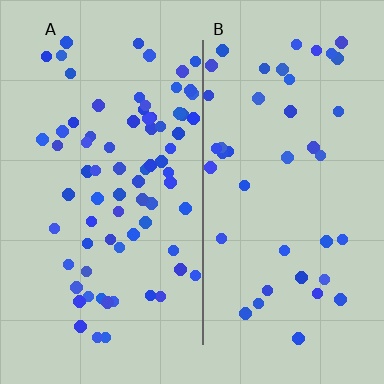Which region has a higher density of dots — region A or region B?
A (the left).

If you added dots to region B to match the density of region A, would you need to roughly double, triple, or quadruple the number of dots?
Approximately double.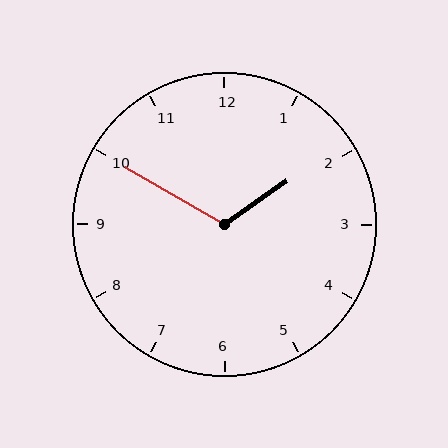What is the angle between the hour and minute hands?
Approximately 115 degrees.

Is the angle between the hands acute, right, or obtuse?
It is obtuse.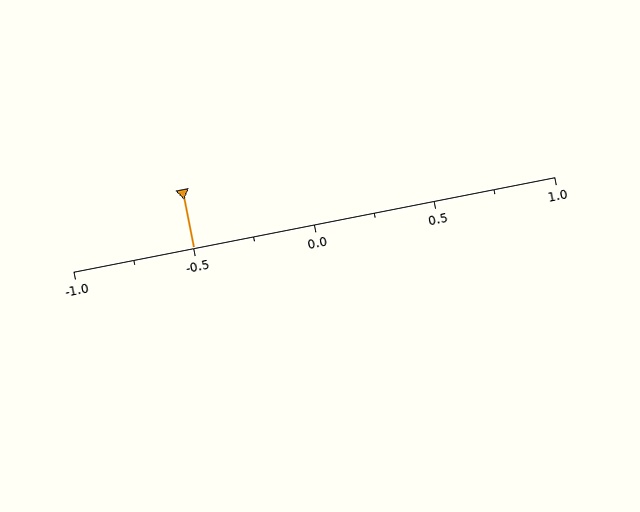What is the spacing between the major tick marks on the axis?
The major ticks are spaced 0.5 apart.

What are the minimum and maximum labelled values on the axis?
The axis runs from -1.0 to 1.0.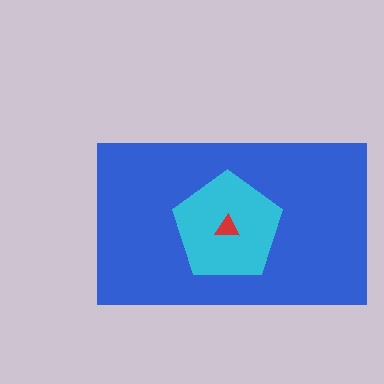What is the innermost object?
The red triangle.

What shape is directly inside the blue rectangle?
The cyan pentagon.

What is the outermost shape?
The blue rectangle.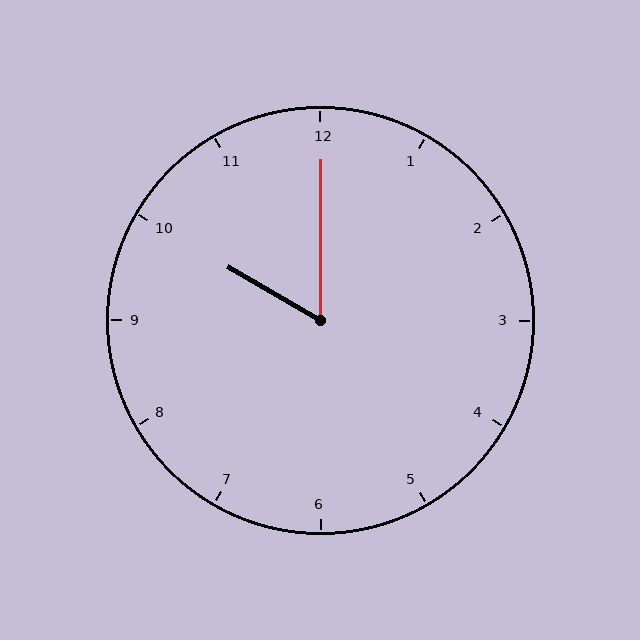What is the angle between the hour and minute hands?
Approximately 60 degrees.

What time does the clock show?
10:00.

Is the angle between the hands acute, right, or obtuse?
It is acute.